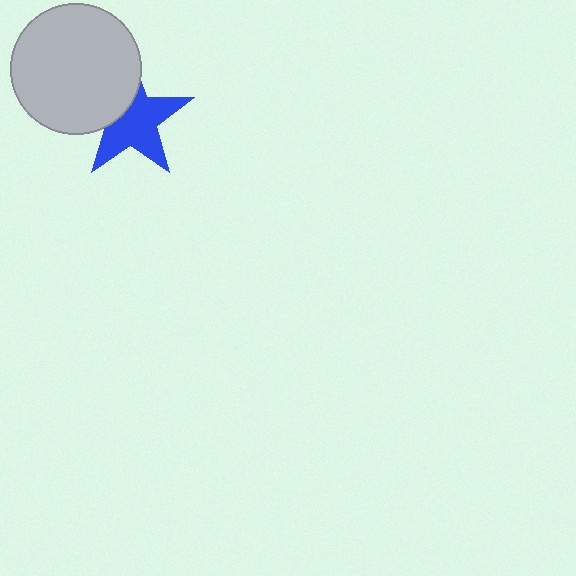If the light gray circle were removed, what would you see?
You would see the complete blue star.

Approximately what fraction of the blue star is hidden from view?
Roughly 34% of the blue star is hidden behind the light gray circle.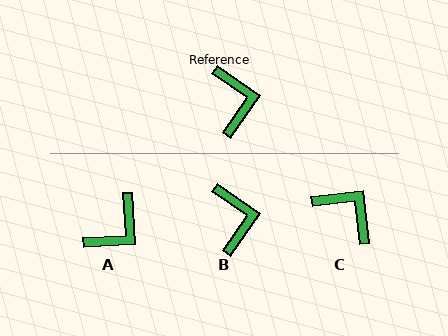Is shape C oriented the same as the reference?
No, it is off by about 41 degrees.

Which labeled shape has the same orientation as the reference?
B.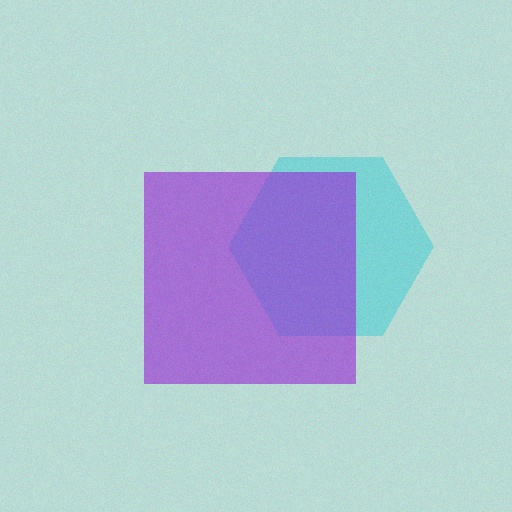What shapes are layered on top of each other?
The layered shapes are: a cyan hexagon, a purple square.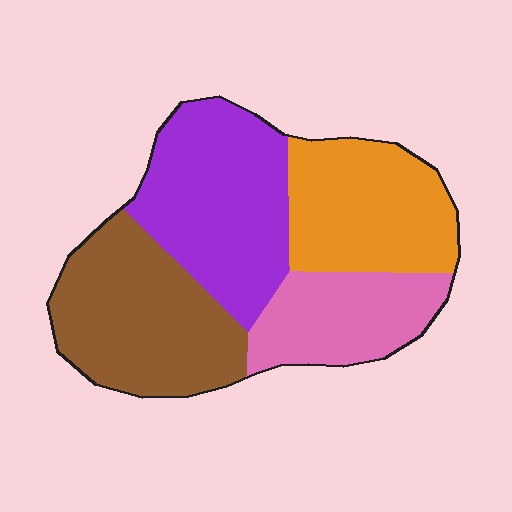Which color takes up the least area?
Pink, at roughly 20%.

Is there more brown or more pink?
Brown.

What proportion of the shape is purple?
Purple covers 29% of the shape.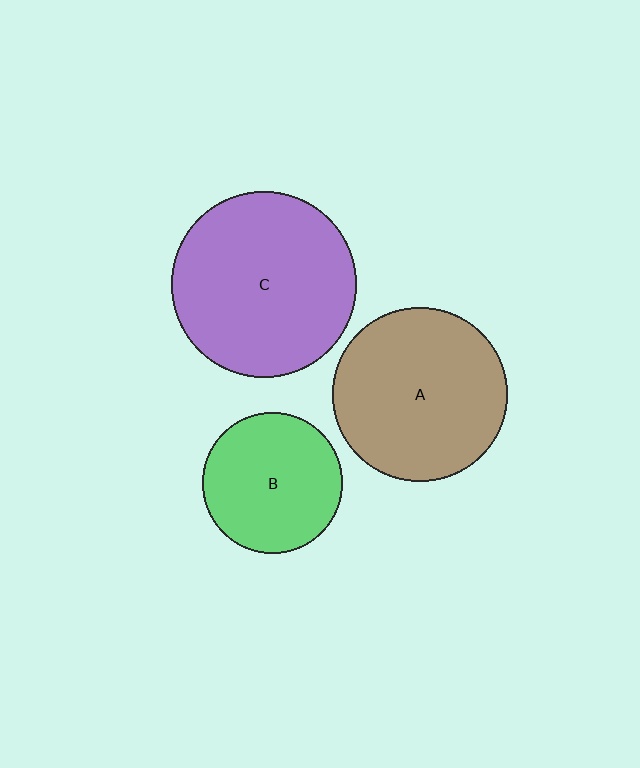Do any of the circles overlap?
No, none of the circles overlap.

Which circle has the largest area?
Circle C (purple).